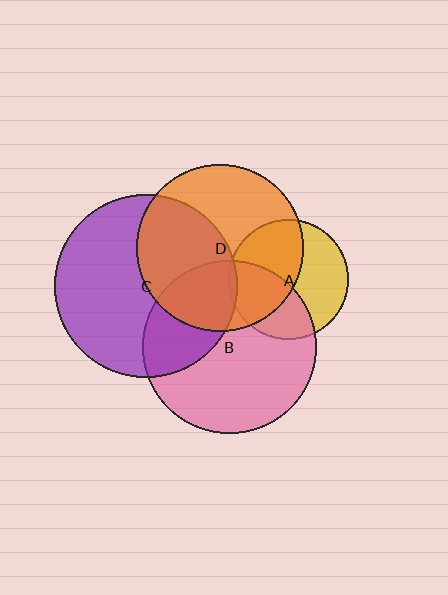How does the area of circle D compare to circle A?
Approximately 1.9 times.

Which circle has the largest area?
Circle C (purple).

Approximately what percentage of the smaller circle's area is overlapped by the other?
Approximately 30%.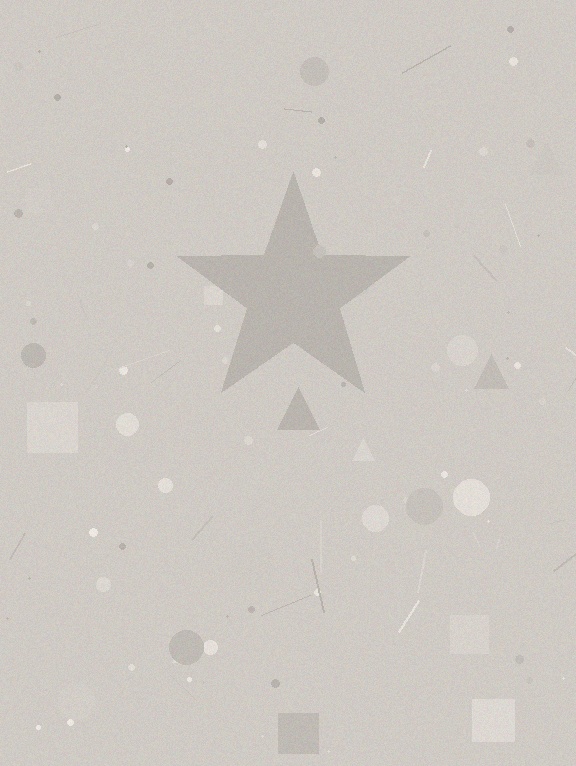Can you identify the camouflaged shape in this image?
The camouflaged shape is a star.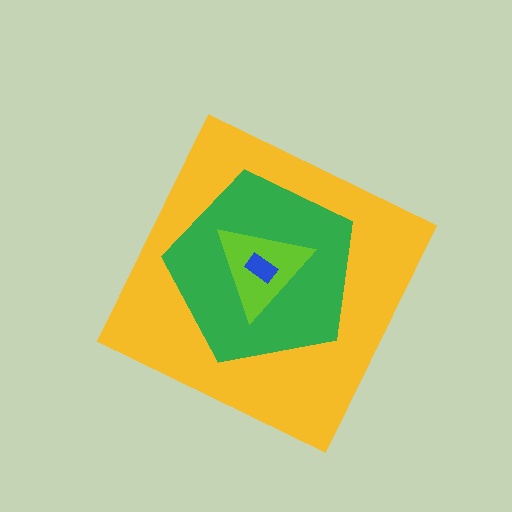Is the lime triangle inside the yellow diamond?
Yes.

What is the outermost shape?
The yellow diamond.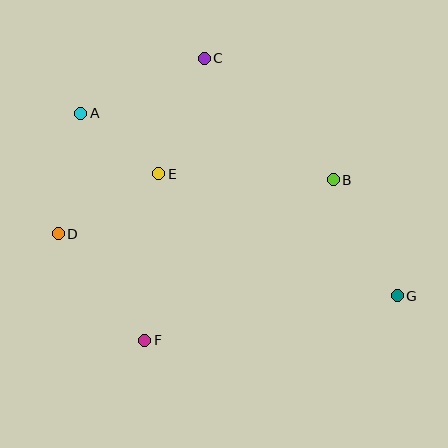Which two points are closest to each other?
Points A and E are closest to each other.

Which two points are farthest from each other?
Points A and G are farthest from each other.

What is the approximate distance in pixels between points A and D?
The distance between A and D is approximately 123 pixels.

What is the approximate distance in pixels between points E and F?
The distance between E and F is approximately 167 pixels.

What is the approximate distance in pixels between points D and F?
The distance between D and F is approximately 137 pixels.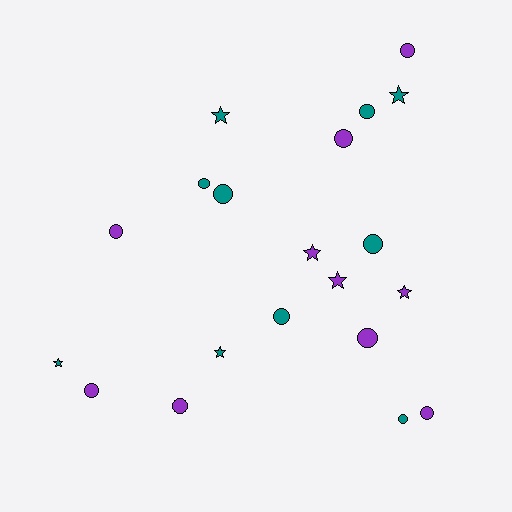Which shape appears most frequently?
Circle, with 13 objects.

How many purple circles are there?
There are 7 purple circles.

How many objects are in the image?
There are 20 objects.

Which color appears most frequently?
Teal, with 10 objects.